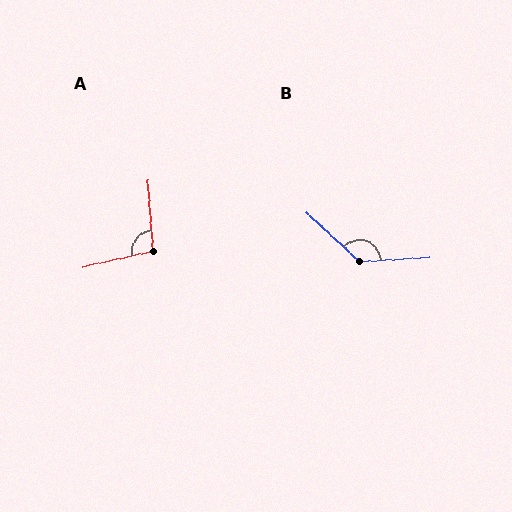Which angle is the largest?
B, at approximately 134 degrees.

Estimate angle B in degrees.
Approximately 134 degrees.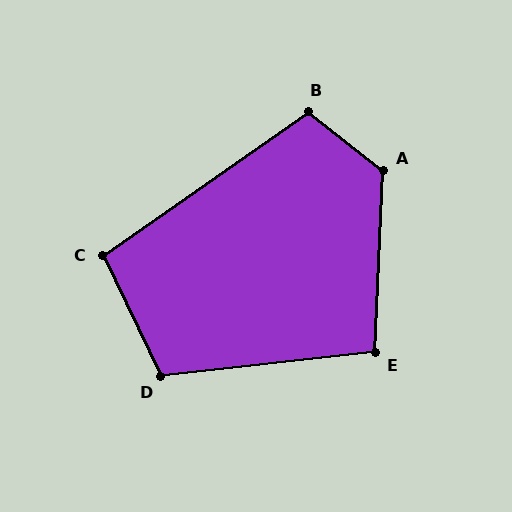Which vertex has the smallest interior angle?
E, at approximately 99 degrees.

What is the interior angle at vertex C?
Approximately 99 degrees (obtuse).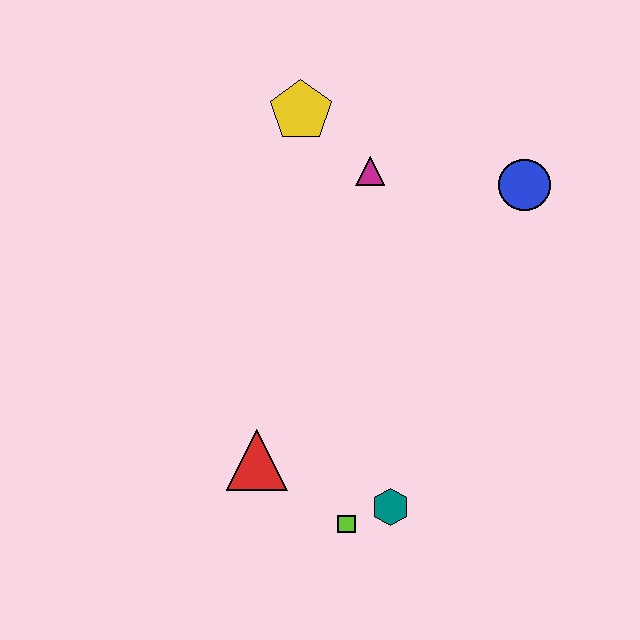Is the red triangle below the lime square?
No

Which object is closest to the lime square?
The teal hexagon is closest to the lime square.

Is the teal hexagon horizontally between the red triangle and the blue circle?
Yes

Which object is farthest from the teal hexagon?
The yellow pentagon is farthest from the teal hexagon.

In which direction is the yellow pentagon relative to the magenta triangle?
The yellow pentagon is to the left of the magenta triangle.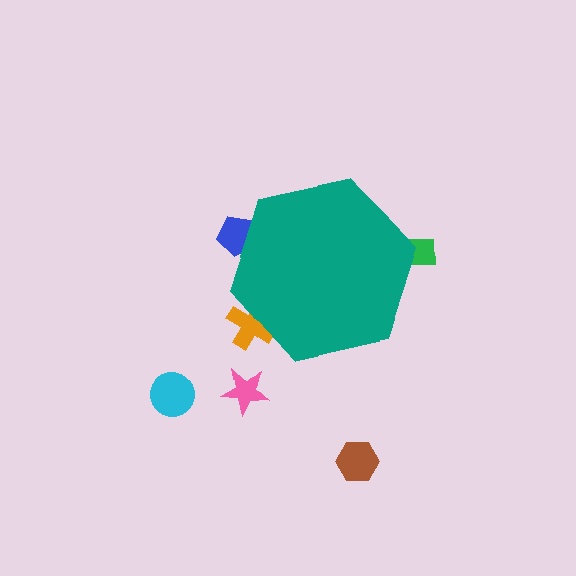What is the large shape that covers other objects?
A teal hexagon.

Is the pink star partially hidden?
No, the pink star is fully visible.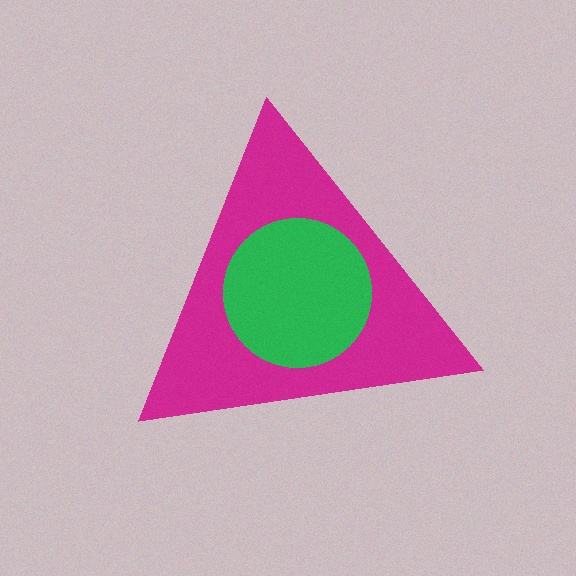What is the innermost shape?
The green circle.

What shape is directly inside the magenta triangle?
The green circle.